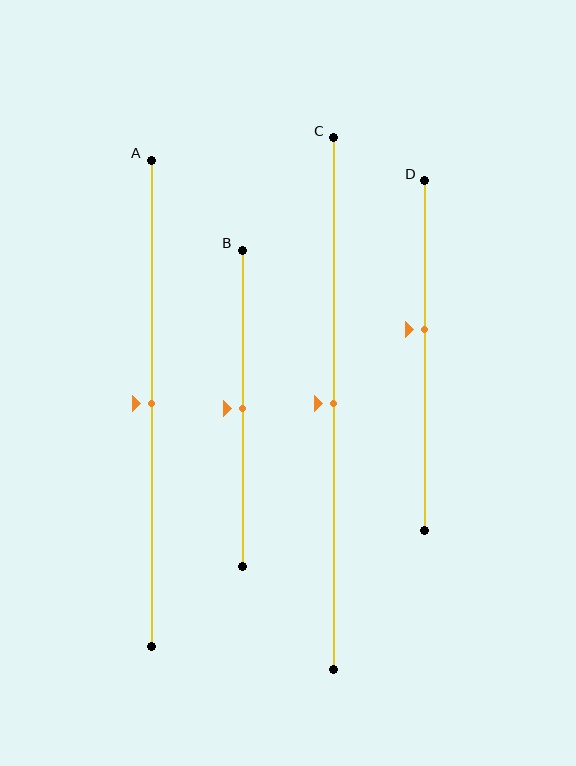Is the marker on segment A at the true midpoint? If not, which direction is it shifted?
Yes, the marker on segment A is at the true midpoint.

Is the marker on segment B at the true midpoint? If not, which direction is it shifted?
Yes, the marker on segment B is at the true midpoint.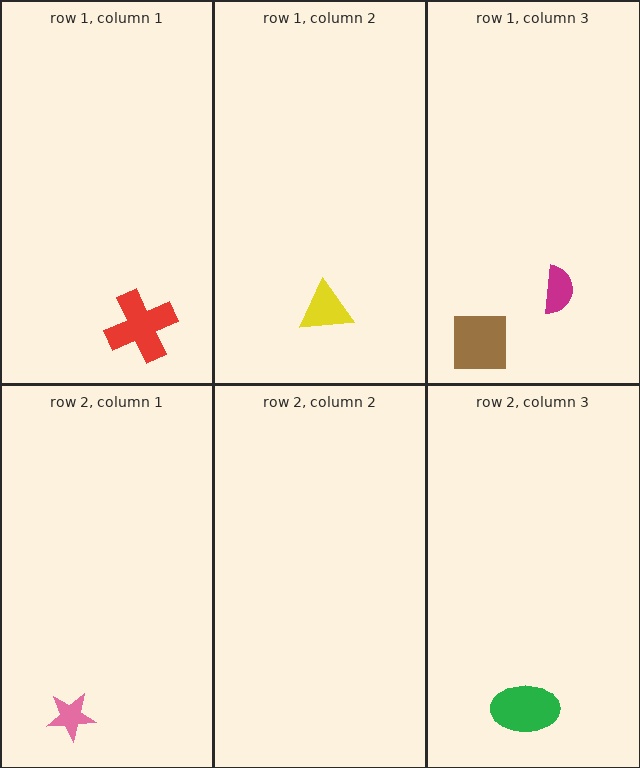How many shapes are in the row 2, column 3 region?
1.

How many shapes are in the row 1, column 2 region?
1.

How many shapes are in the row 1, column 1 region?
1.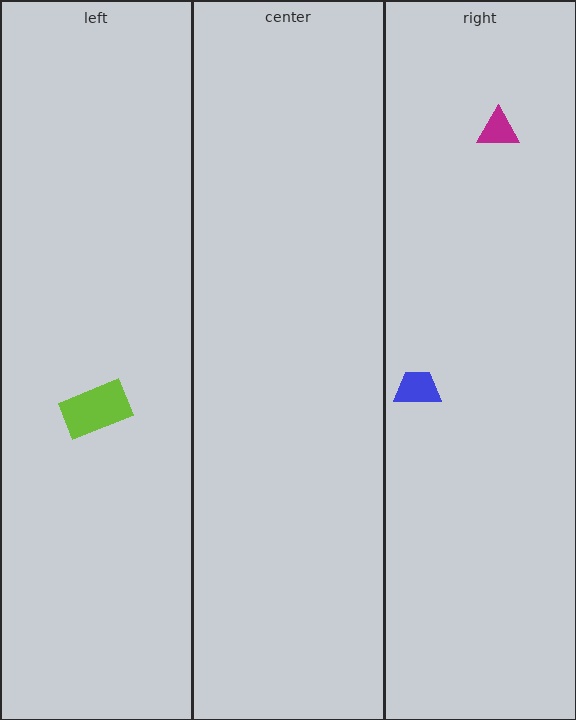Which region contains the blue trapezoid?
The right region.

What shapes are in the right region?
The magenta triangle, the blue trapezoid.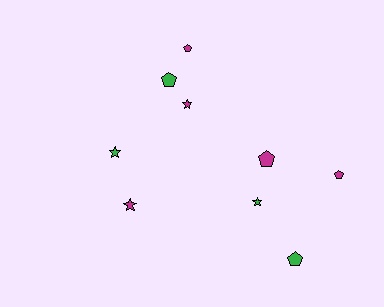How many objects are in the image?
There are 9 objects.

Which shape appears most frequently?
Pentagon, with 5 objects.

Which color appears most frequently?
Magenta, with 5 objects.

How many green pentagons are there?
There are 2 green pentagons.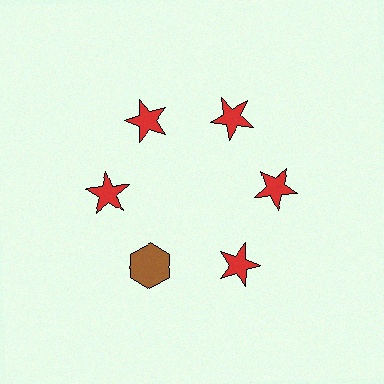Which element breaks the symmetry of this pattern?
The brown hexagon at roughly the 7 o'clock position breaks the symmetry. All other shapes are red stars.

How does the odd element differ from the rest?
It differs in both color (brown instead of red) and shape (hexagon instead of star).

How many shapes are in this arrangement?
There are 6 shapes arranged in a ring pattern.